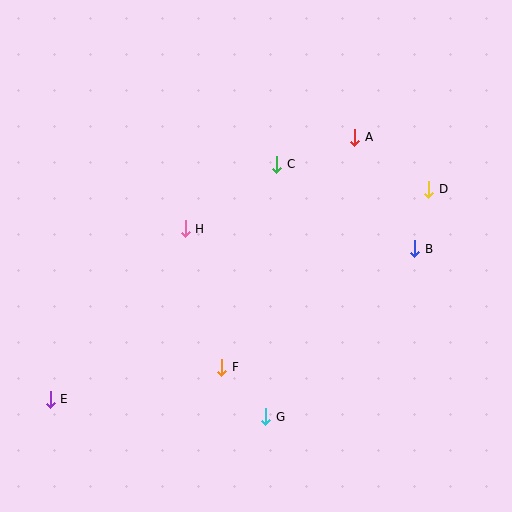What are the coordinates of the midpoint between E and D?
The midpoint between E and D is at (240, 294).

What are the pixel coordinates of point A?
Point A is at (355, 137).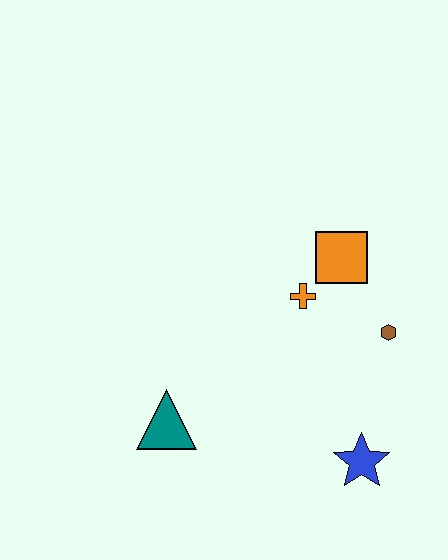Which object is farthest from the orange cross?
The teal triangle is farthest from the orange cross.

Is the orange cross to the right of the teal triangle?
Yes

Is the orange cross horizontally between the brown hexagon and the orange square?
No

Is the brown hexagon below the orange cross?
Yes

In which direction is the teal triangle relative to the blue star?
The teal triangle is to the left of the blue star.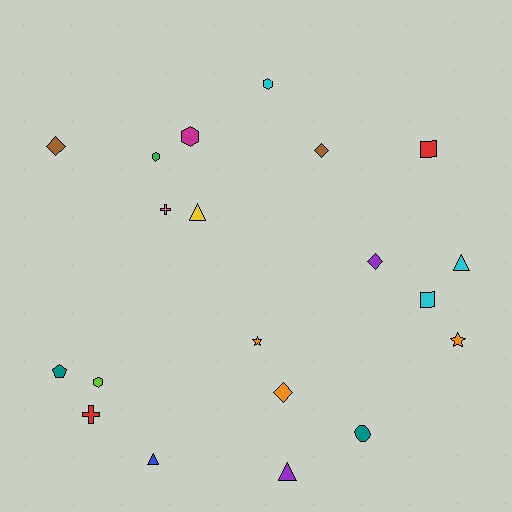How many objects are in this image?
There are 20 objects.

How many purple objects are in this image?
There are 2 purple objects.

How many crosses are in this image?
There are 2 crosses.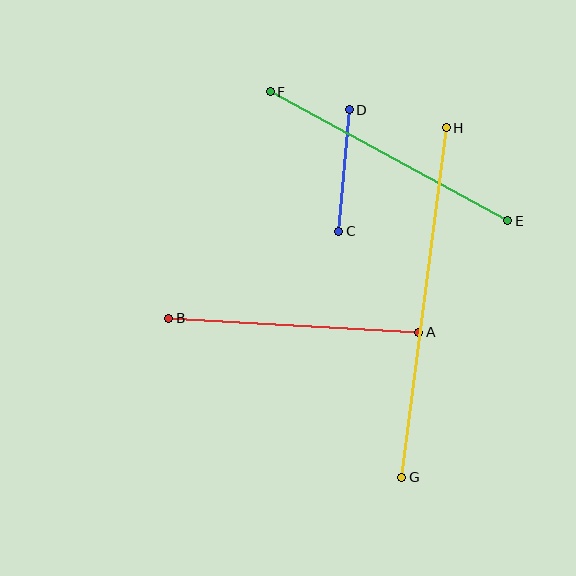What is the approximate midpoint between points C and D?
The midpoint is at approximately (344, 171) pixels.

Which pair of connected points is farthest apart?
Points G and H are farthest apart.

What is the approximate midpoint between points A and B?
The midpoint is at approximately (294, 325) pixels.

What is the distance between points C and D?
The distance is approximately 122 pixels.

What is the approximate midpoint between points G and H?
The midpoint is at approximately (424, 302) pixels.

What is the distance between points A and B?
The distance is approximately 250 pixels.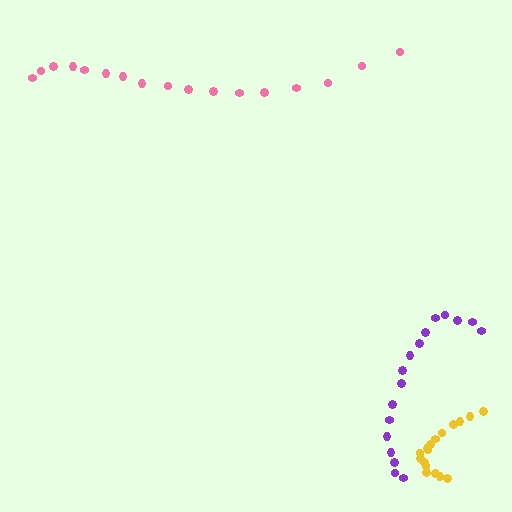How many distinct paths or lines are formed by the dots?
There are 3 distinct paths.